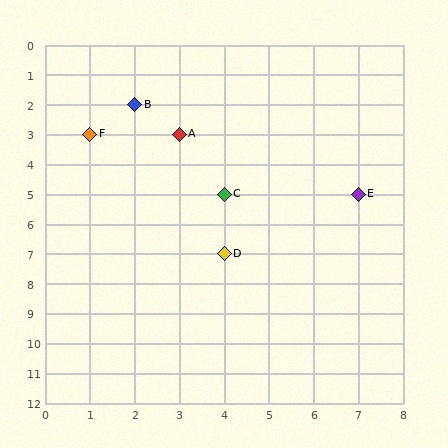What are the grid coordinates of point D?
Point D is at grid coordinates (4, 7).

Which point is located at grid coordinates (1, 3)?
Point F is at (1, 3).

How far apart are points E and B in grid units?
Points E and B are 5 columns and 3 rows apart (about 5.8 grid units diagonally).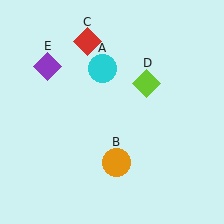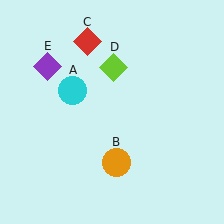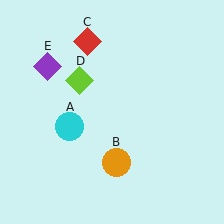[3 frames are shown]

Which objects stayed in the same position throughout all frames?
Orange circle (object B) and red diamond (object C) and purple diamond (object E) remained stationary.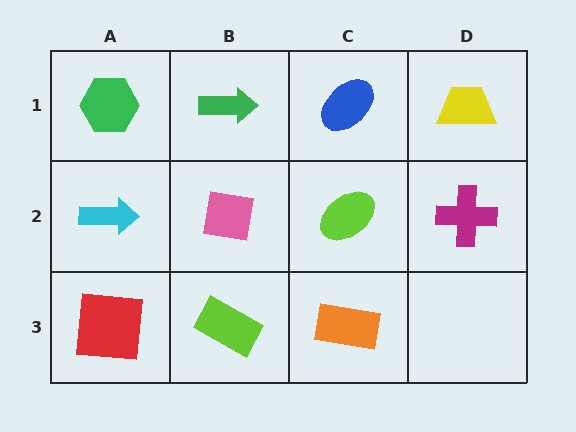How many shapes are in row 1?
4 shapes.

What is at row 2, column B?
A pink square.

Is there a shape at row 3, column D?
No, that cell is empty.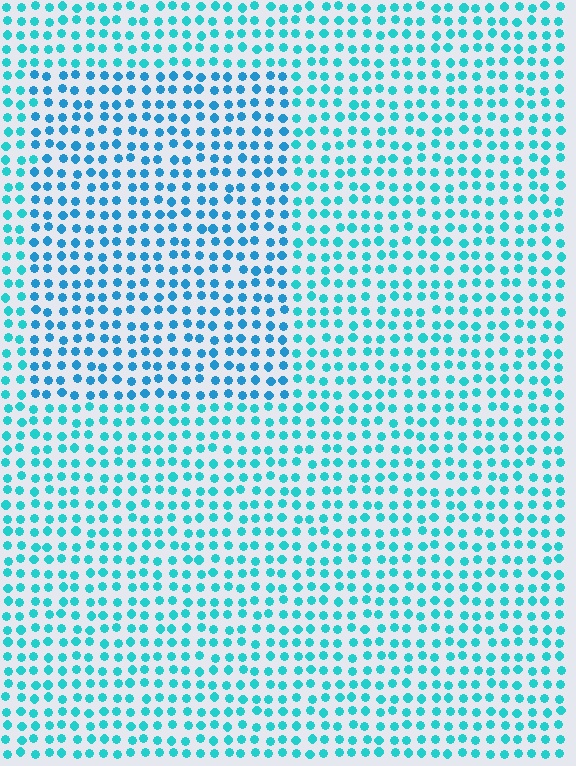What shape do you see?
I see a rectangle.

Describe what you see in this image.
The image is filled with small cyan elements in a uniform arrangement. A rectangle-shaped region is visible where the elements are tinted to a slightly different hue, forming a subtle color boundary.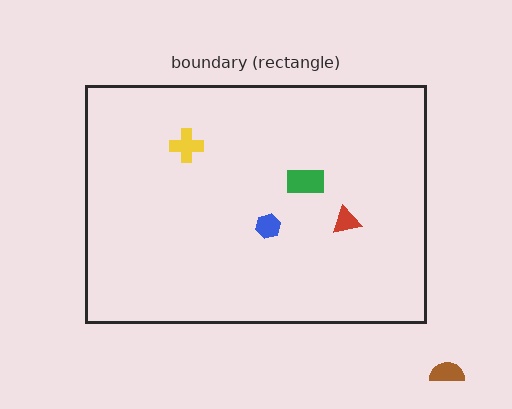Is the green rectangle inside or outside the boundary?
Inside.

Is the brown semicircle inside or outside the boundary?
Outside.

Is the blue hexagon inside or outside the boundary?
Inside.